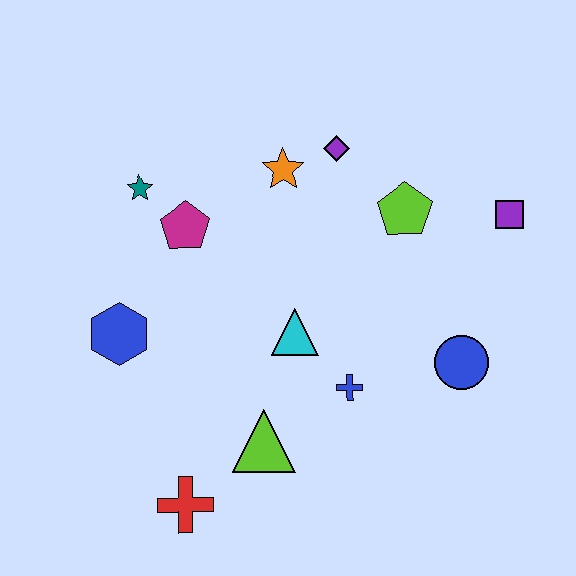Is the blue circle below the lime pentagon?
Yes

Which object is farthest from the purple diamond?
The red cross is farthest from the purple diamond.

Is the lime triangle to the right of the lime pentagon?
No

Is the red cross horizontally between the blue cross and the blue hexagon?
Yes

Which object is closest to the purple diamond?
The orange star is closest to the purple diamond.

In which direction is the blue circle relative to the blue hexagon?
The blue circle is to the right of the blue hexagon.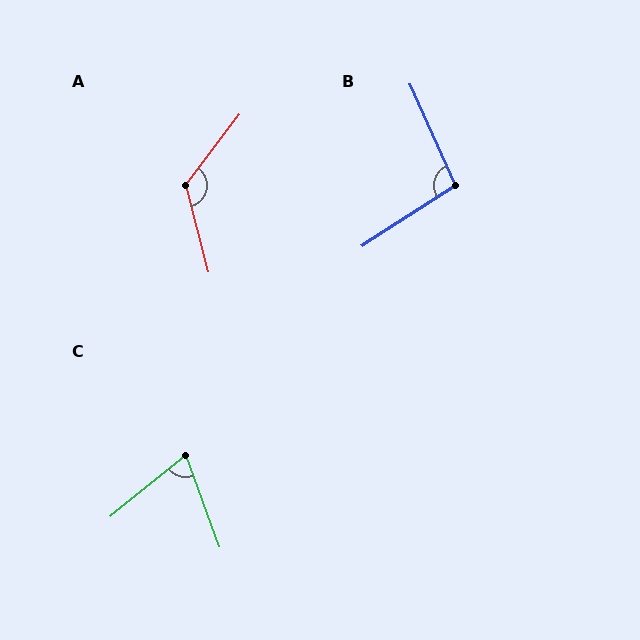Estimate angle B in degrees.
Approximately 99 degrees.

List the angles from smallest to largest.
C (71°), B (99°), A (128°).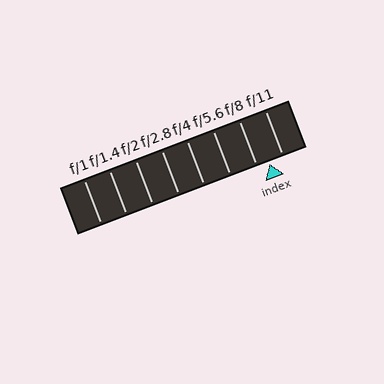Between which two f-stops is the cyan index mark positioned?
The index mark is between f/8 and f/11.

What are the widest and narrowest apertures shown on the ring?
The widest aperture shown is f/1 and the narrowest is f/11.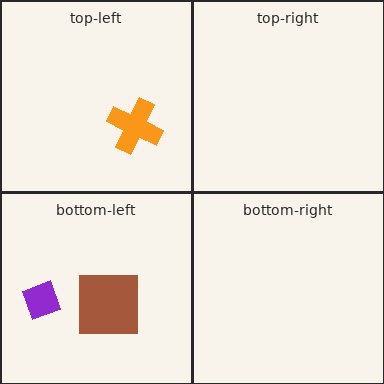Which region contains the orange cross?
The top-left region.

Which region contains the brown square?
The bottom-left region.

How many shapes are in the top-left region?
1.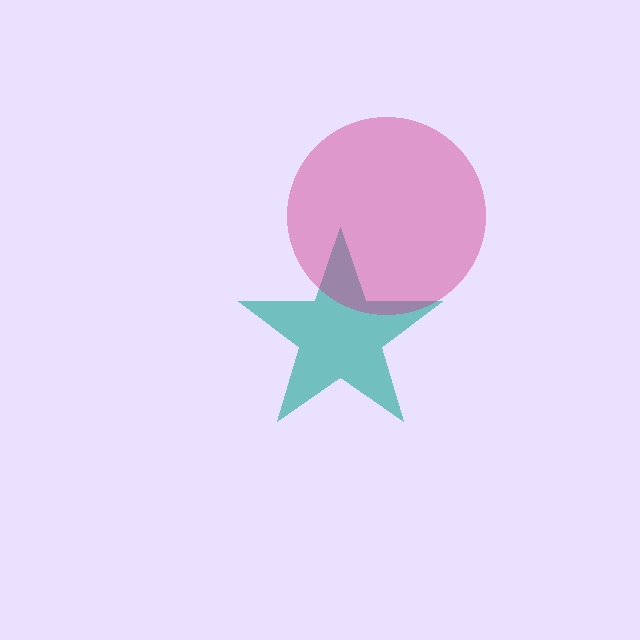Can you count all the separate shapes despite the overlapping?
Yes, there are 2 separate shapes.